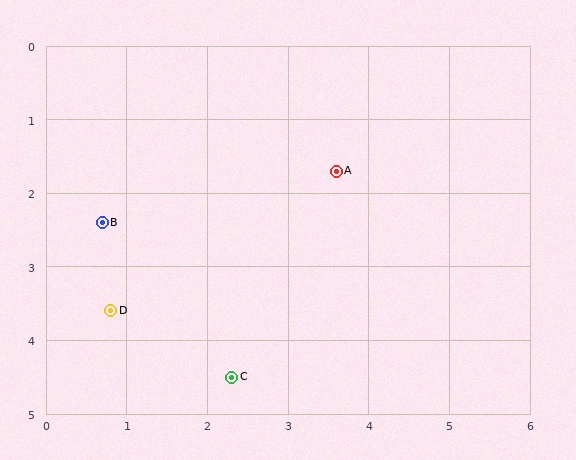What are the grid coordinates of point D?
Point D is at approximately (0.8, 3.6).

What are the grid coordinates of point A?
Point A is at approximately (3.6, 1.7).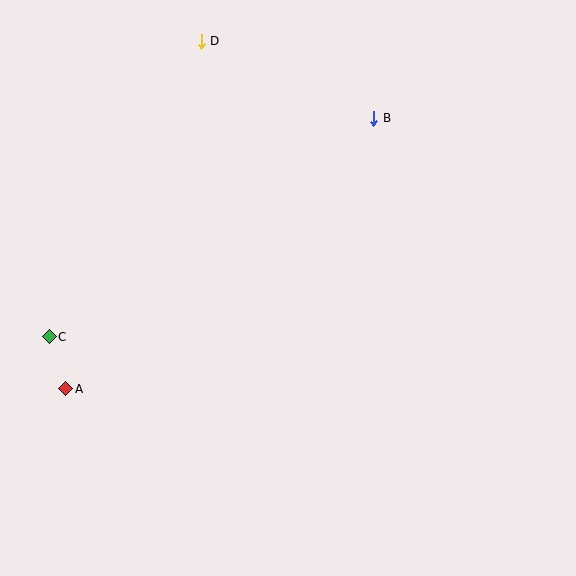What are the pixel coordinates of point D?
Point D is at (201, 41).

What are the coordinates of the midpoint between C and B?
The midpoint between C and B is at (211, 228).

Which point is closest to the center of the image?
Point B at (374, 118) is closest to the center.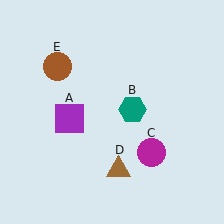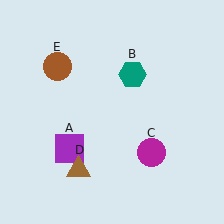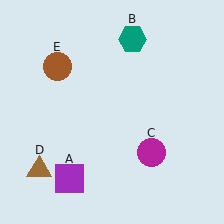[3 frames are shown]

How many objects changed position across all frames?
3 objects changed position: purple square (object A), teal hexagon (object B), brown triangle (object D).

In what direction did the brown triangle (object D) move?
The brown triangle (object D) moved left.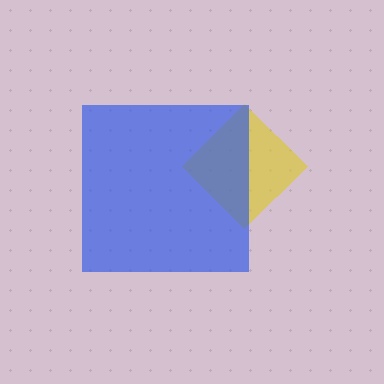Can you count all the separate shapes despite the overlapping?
Yes, there are 2 separate shapes.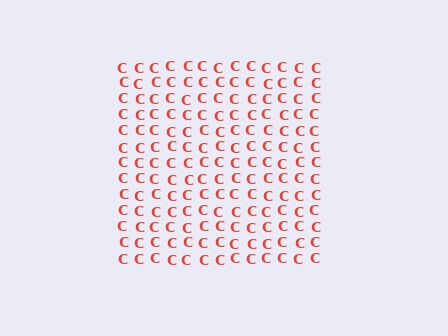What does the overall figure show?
The overall figure shows a square.